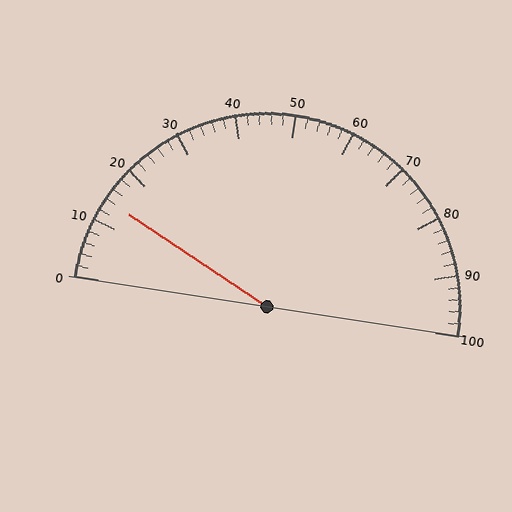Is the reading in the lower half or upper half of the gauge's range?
The reading is in the lower half of the range (0 to 100).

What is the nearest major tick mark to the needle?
The nearest major tick mark is 10.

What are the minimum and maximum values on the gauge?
The gauge ranges from 0 to 100.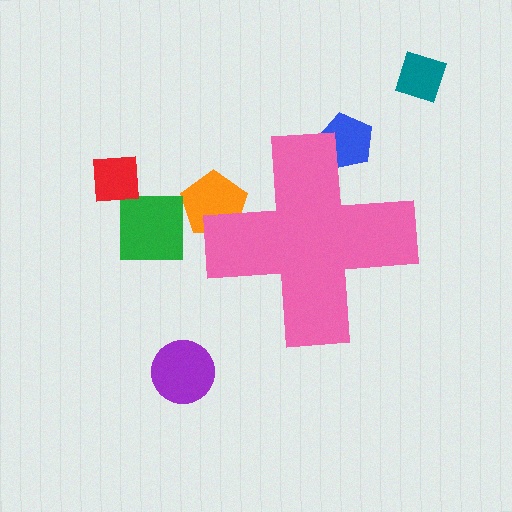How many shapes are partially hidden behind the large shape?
2 shapes are partially hidden.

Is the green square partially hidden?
No, the green square is fully visible.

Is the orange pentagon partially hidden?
Yes, the orange pentagon is partially hidden behind the pink cross.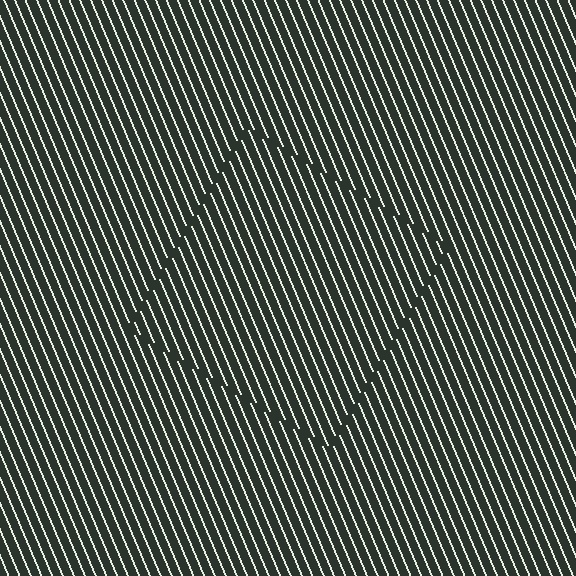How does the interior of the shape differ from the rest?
The interior of the shape contains the same grating, shifted by half a period — the contour is defined by the phase discontinuity where line-ends from the inner and outer gratings abut.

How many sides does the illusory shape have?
4 sides — the line-ends trace a square.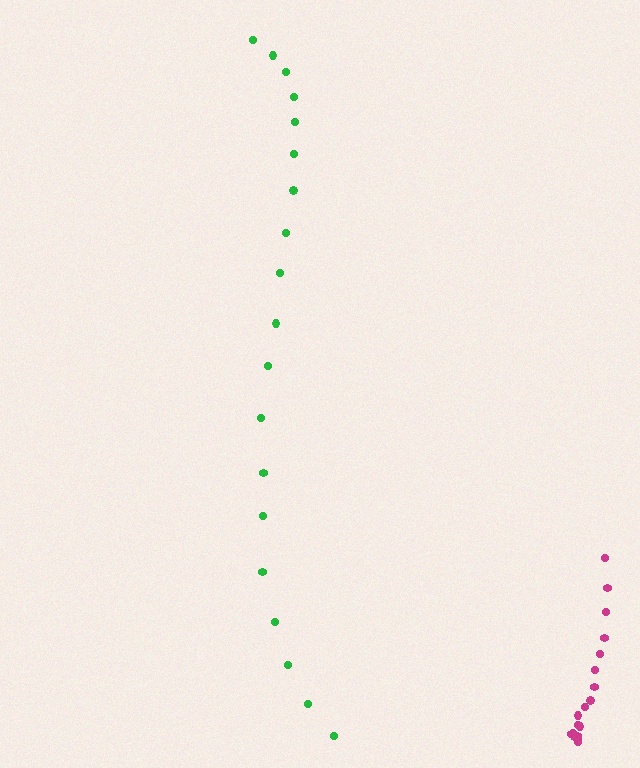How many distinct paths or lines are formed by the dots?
There are 2 distinct paths.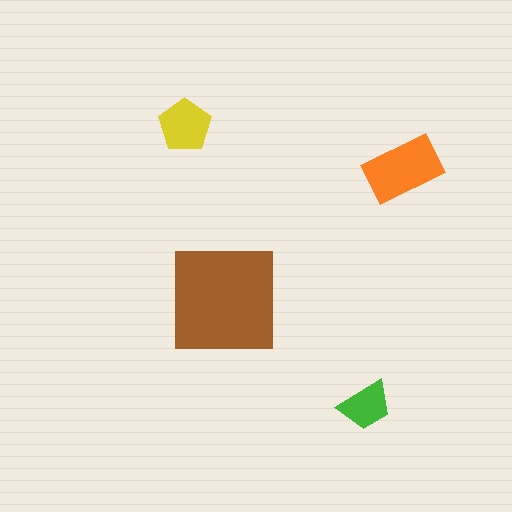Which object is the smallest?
The green trapezoid.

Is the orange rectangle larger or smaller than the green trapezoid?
Larger.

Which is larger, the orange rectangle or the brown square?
The brown square.